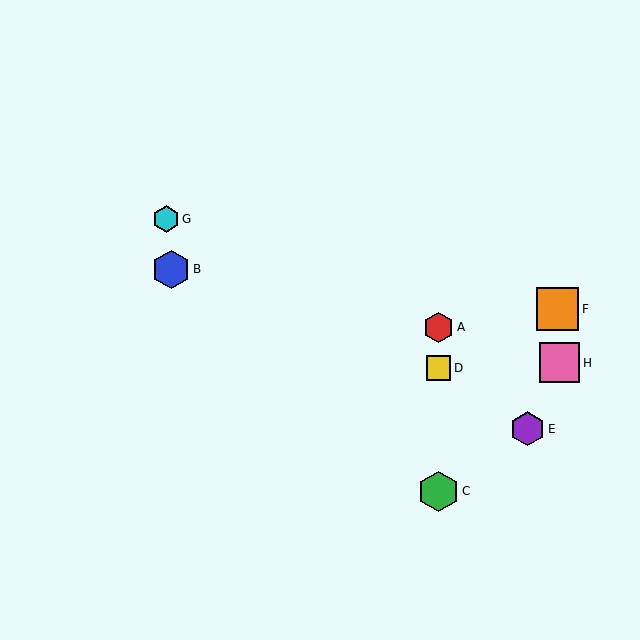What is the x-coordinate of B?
Object B is at x≈171.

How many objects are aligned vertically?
3 objects (A, C, D) are aligned vertically.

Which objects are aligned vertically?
Objects A, C, D are aligned vertically.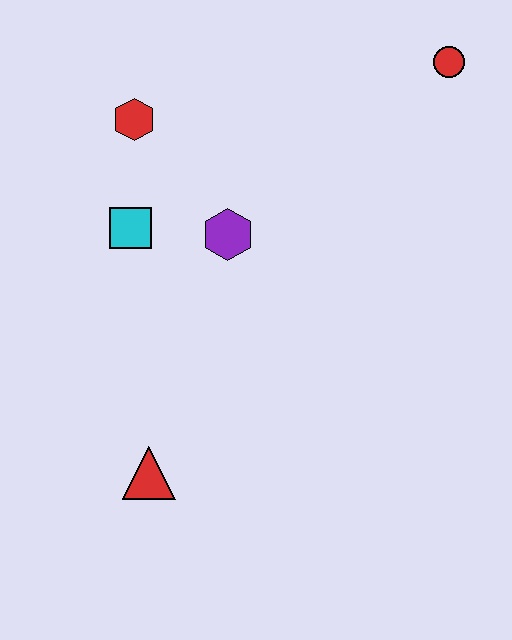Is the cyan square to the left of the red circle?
Yes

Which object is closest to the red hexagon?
The cyan square is closest to the red hexagon.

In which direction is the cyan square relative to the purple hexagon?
The cyan square is to the left of the purple hexagon.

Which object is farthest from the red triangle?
The red circle is farthest from the red triangle.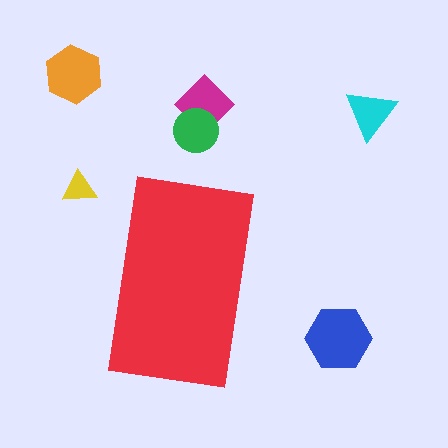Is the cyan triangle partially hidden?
No, the cyan triangle is fully visible.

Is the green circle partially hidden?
No, the green circle is fully visible.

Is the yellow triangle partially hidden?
No, the yellow triangle is fully visible.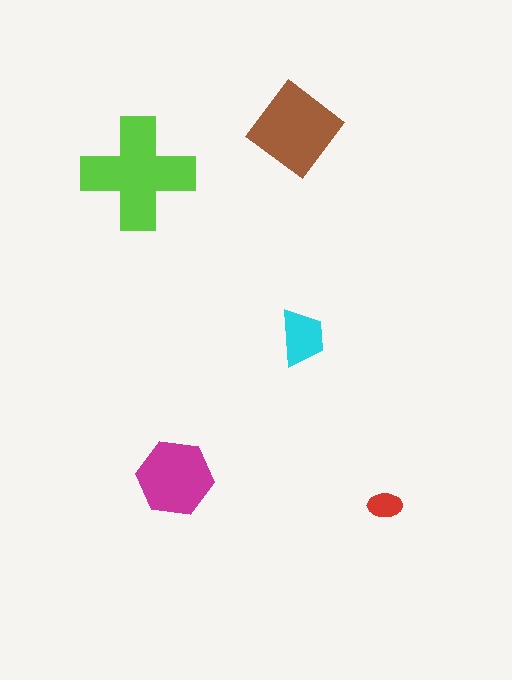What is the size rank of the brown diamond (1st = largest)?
2nd.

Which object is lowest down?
The red ellipse is bottommost.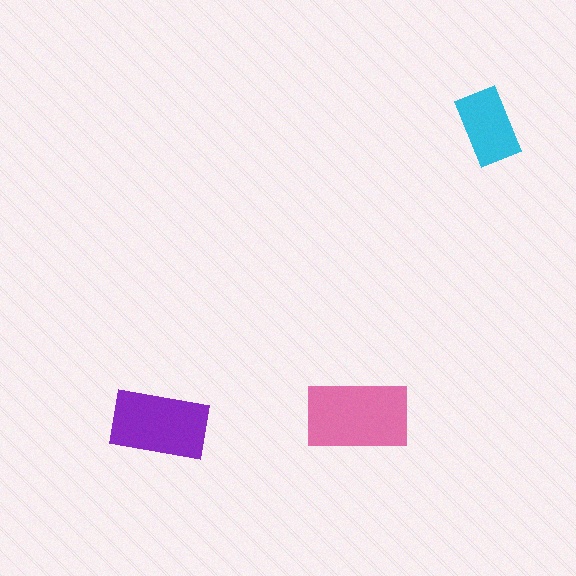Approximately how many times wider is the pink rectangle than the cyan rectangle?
About 1.5 times wider.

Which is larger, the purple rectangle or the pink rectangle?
The pink one.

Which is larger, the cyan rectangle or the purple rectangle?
The purple one.